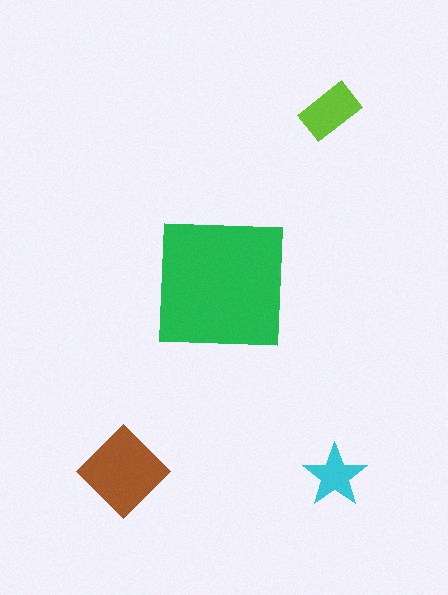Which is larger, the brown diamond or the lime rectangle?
The brown diamond.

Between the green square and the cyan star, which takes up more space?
The green square.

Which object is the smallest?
The cyan star.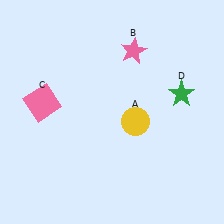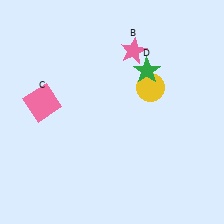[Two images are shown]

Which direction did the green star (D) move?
The green star (D) moved left.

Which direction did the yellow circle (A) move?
The yellow circle (A) moved up.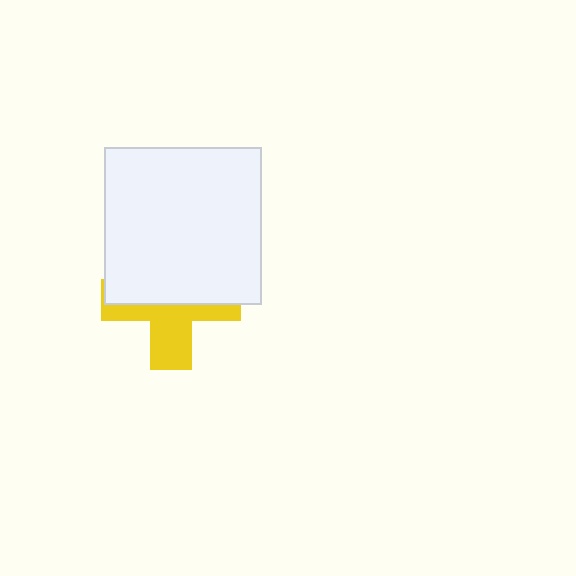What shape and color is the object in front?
The object in front is a white square.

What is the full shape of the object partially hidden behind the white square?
The partially hidden object is a yellow cross.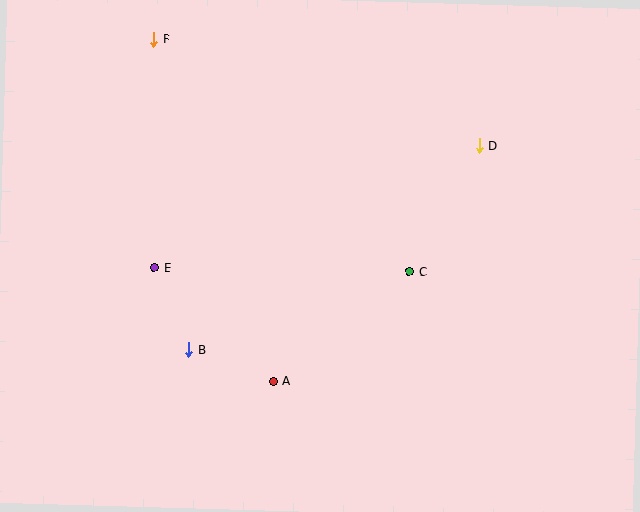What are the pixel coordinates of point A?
Point A is at (274, 381).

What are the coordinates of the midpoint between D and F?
The midpoint between D and F is at (317, 92).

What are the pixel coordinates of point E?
Point E is at (154, 267).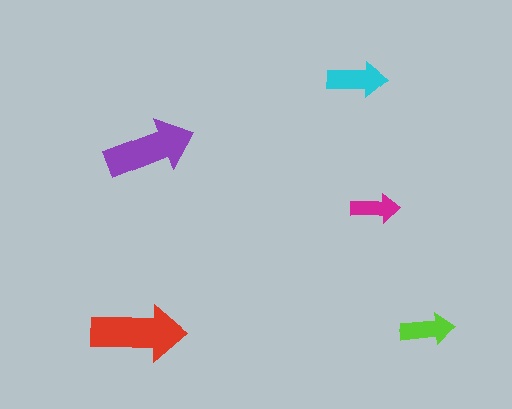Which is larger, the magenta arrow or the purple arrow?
The purple one.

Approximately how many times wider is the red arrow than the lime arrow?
About 2 times wider.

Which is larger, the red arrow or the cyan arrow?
The red one.